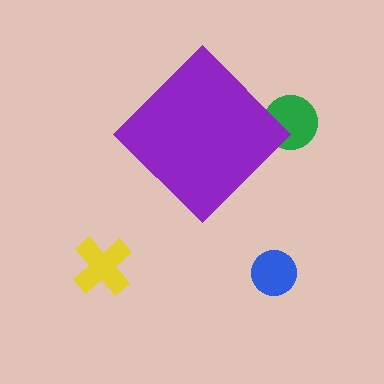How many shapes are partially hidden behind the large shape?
1 shape is partially hidden.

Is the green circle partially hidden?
Yes, the green circle is partially hidden behind the purple diamond.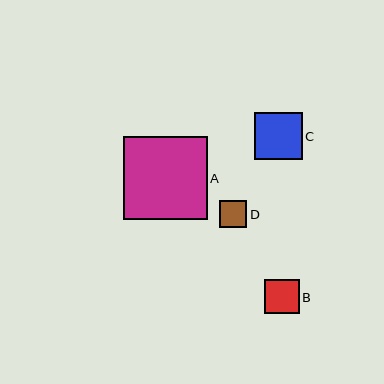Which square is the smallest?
Square D is the smallest with a size of approximately 27 pixels.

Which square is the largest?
Square A is the largest with a size of approximately 84 pixels.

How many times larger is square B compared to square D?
Square B is approximately 1.3 times the size of square D.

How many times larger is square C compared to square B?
Square C is approximately 1.4 times the size of square B.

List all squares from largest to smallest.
From largest to smallest: A, C, B, D.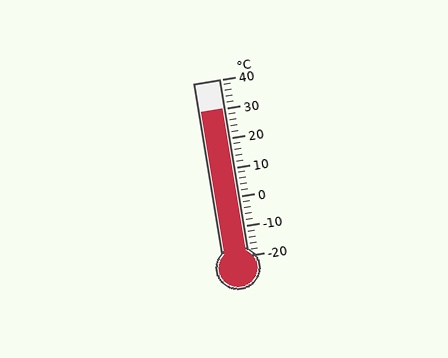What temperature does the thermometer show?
The thermometer shows approximately 30°C.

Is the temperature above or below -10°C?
The temperature is above -10°C.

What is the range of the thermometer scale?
The thermometer scale ranges from -20°C to 40°C.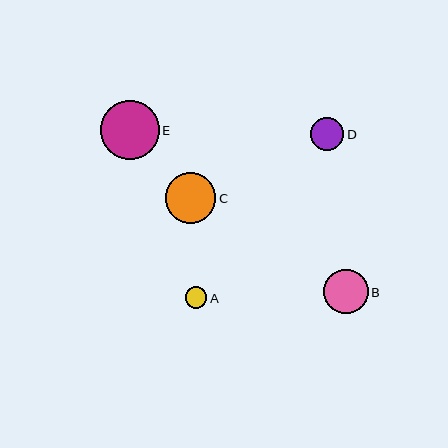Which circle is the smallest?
Circle A is the smallest with a size of approximately 22 pixels.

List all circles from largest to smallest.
From largest to smallest: E, C, B, D, A.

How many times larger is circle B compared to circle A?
Circle B is approximately 2.0 times the size of circle A.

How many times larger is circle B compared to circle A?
Circle B is approximately 2.0 times the size of circle A.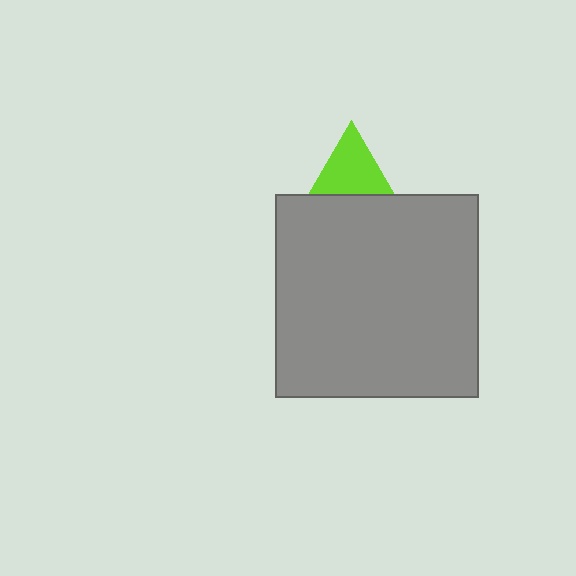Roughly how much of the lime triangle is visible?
About half of it is visible (roughly 53%).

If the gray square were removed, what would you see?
You would see the complete lime triangle.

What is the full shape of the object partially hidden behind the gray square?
The partially hidden object is a lime triangle.